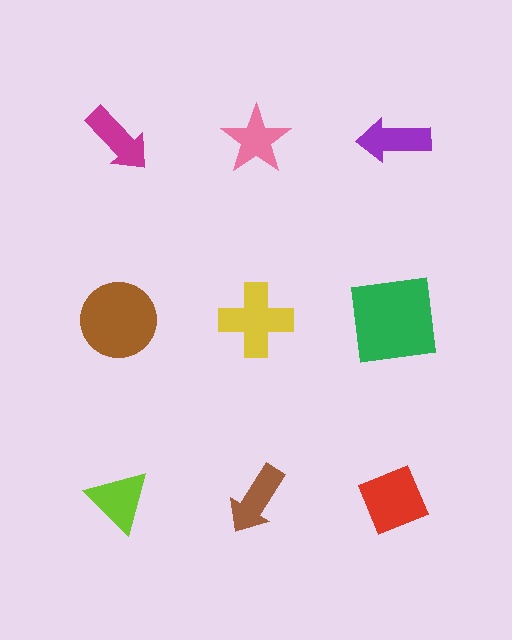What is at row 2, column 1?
A brown circle.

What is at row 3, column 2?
A brown arrow.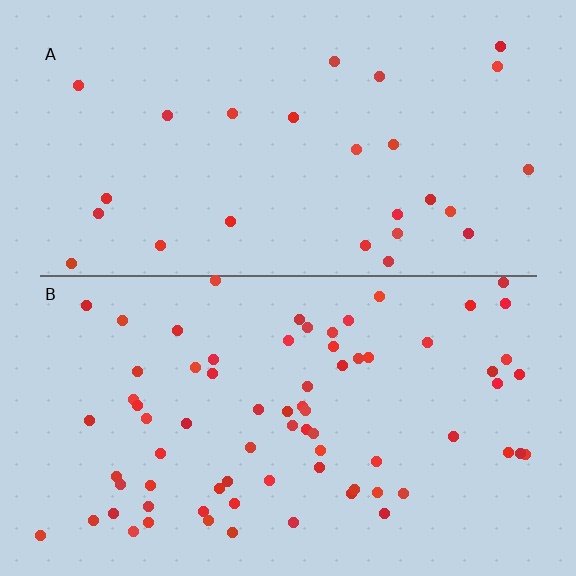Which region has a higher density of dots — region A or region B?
B (the bottom).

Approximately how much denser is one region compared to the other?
Approximately 2.7× — region B over region A.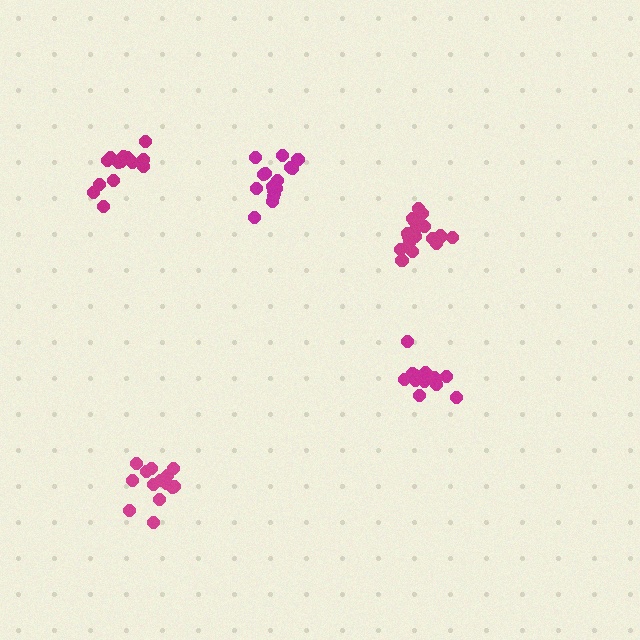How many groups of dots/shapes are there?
There are 5 groups.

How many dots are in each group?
Group 1: 16 dots, Group 2: 14 dots, Group 3: 15 dots, Group 4: 14 dots, Group 5: 19 dots (78 total).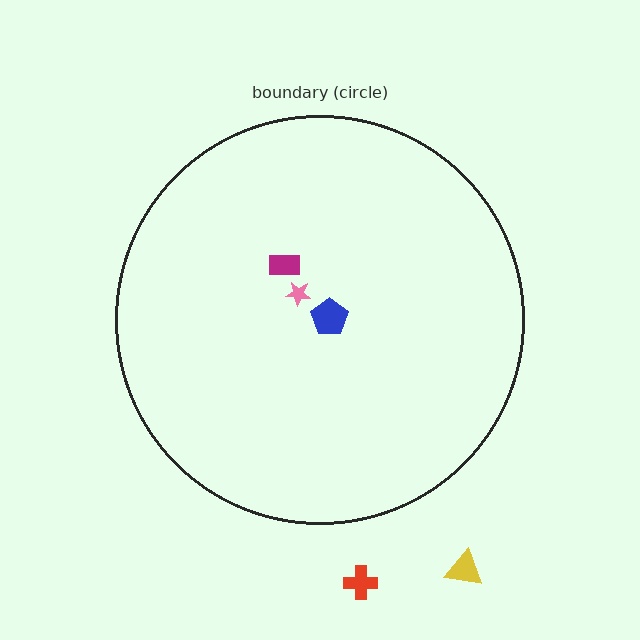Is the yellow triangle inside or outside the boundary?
Outside.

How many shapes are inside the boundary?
3 inside, 2 outside.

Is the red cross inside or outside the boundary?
Outside.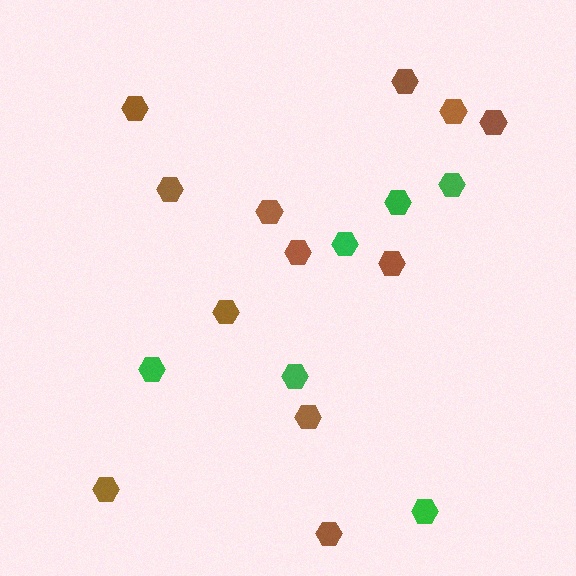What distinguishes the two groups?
There are 2 groups: one group of green hexagons (6) and one group of brown hexagons (12).